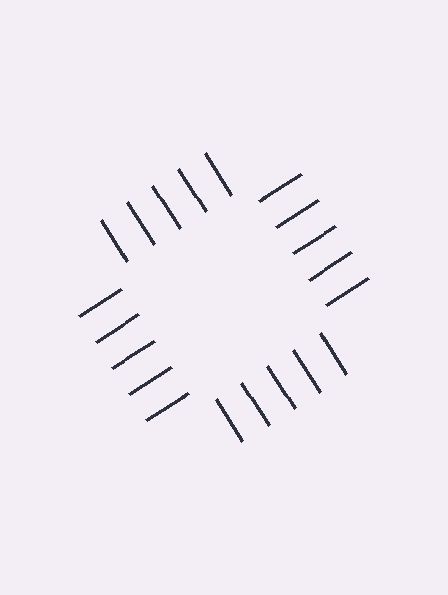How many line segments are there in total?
20 — 5 along each of the 4 edges.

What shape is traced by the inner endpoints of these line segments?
An illusory square — the line segments terminate on its edges but no continuous stroke is drawn.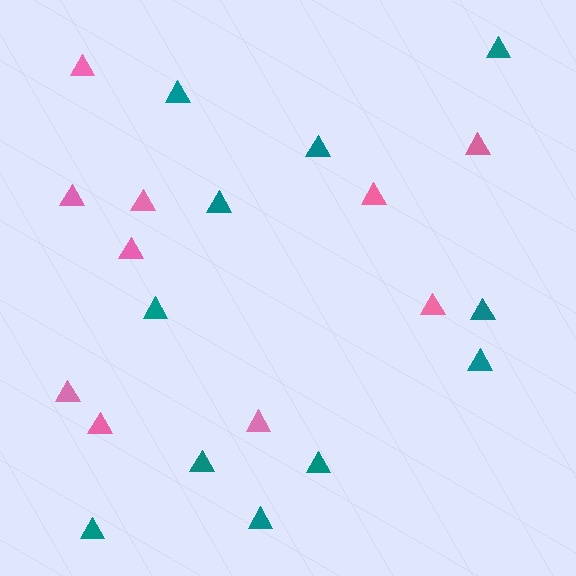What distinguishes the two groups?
There are 2 groups: one group of pink triangles (10) and one group of teal triangles (11).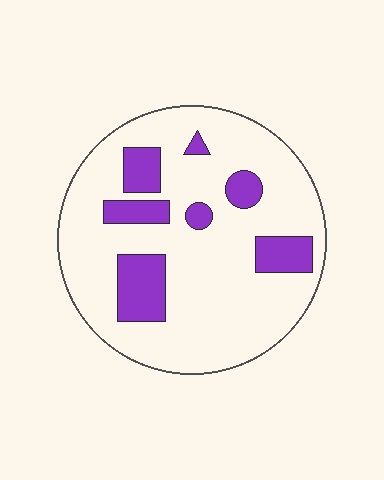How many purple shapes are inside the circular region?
7.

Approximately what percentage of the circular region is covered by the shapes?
Approximately 20%.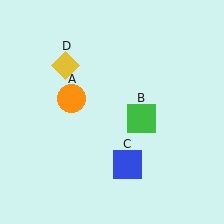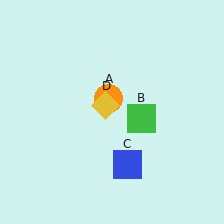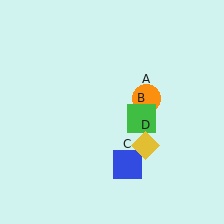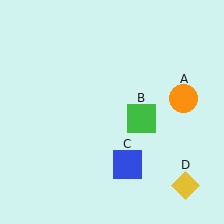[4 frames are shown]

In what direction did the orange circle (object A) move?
The orange circle (object A) moved right.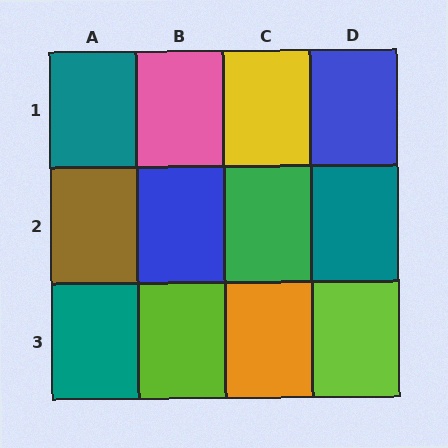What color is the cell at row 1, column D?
Blue.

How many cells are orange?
1 cell is orange.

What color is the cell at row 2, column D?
Teal.